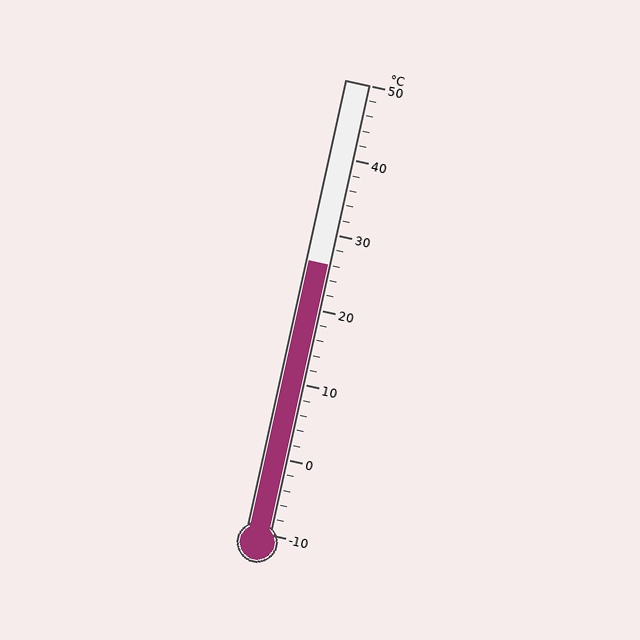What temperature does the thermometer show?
The thermometer shows approximately 26°C.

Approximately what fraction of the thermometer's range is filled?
The thermometer is filled to approximately 60% of its range.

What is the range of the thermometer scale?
The thermometer scale ranges from -10°C to 50°C.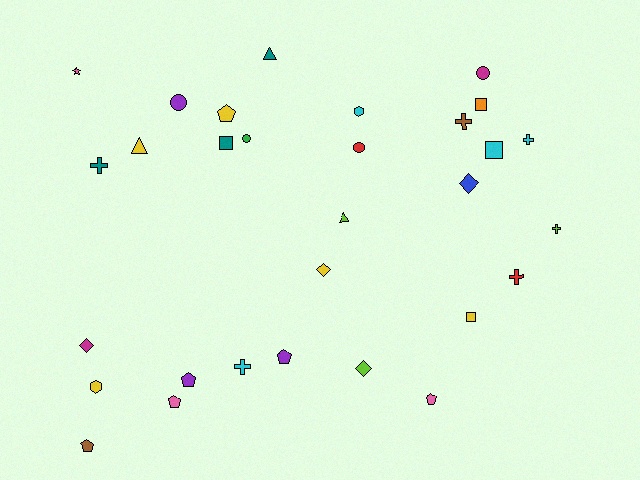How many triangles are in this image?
There are 3 triangles.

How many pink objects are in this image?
There are 3 pink objects.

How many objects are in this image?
There are 30 objects.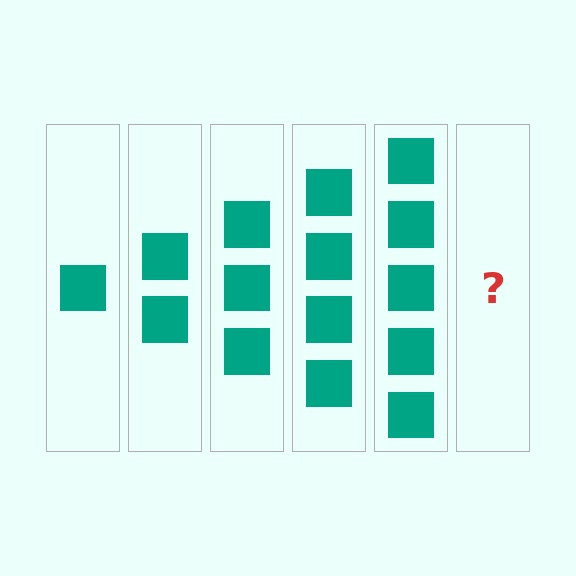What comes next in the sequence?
The next element should be 6 squares.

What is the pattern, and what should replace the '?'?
The pattern is that each step adds one more square. The '?' should be 6 squares.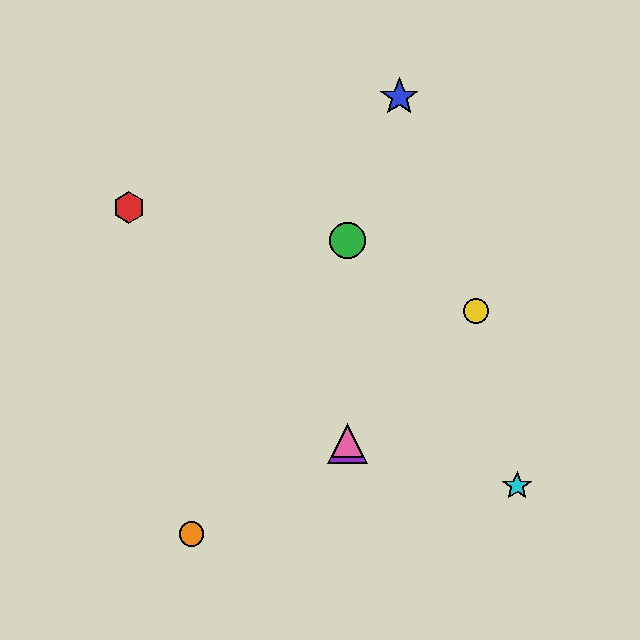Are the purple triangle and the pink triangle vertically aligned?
Yes, both are at x≈348.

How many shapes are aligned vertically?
3 shapes (the green circle, the purple triangle, the pink triangle) are aligned vertically.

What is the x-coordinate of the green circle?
The green circle is at x≈348.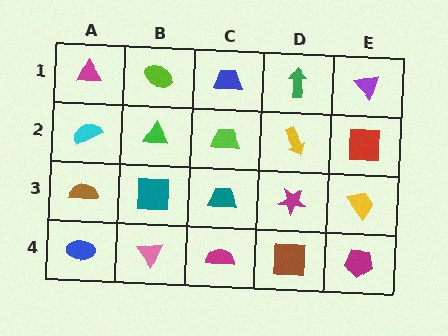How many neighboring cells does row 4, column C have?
3.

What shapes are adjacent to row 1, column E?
A red square (row 2, column E), a green arrow (row 1, column D).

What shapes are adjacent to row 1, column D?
A yellow arrow (row 2, column D), a blue trapezoid (row 1, column C), a purple triangle (row 1, column E).